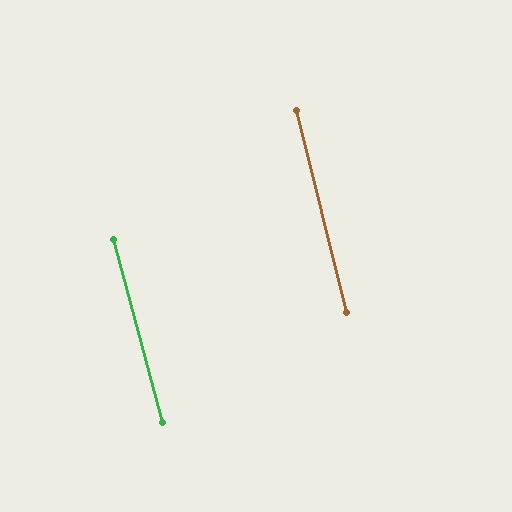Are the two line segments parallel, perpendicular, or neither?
Parallel — their directions differ by only 1.0°.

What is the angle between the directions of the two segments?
Approximately 1 degree.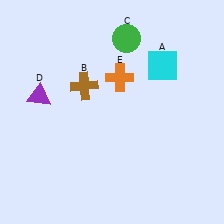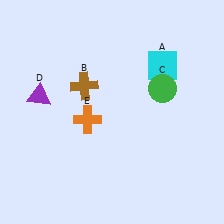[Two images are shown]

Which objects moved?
The objects that moved are: the green circle (C), the orange cross (E).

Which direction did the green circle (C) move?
The green circle (C) moved down.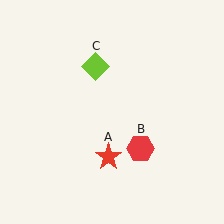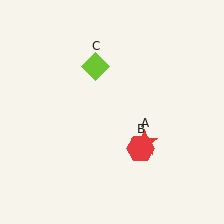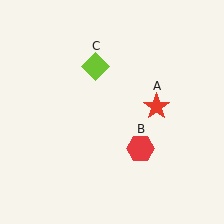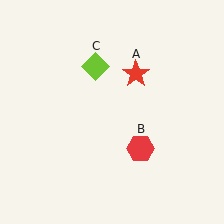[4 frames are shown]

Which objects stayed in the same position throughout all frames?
Red hexagon (object B) and lime diamond (object C) remained stationary.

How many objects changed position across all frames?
1 object changed position: red star (object A).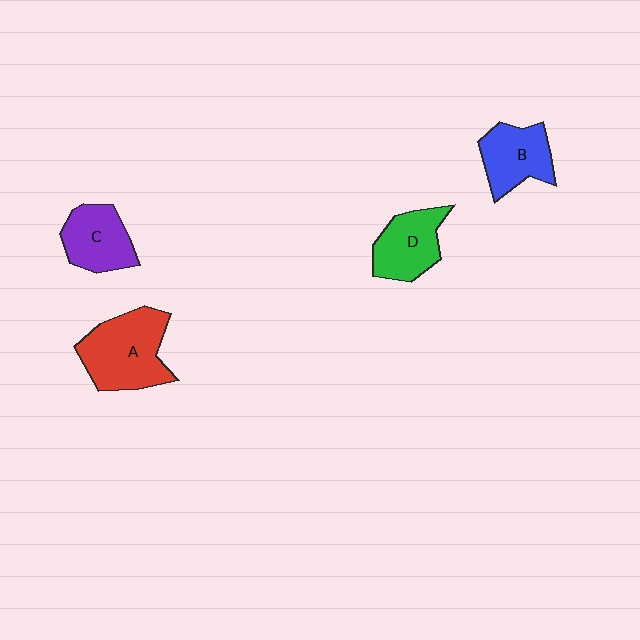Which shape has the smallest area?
Shape C (purple).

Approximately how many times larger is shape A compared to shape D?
Approximately 1.4 times.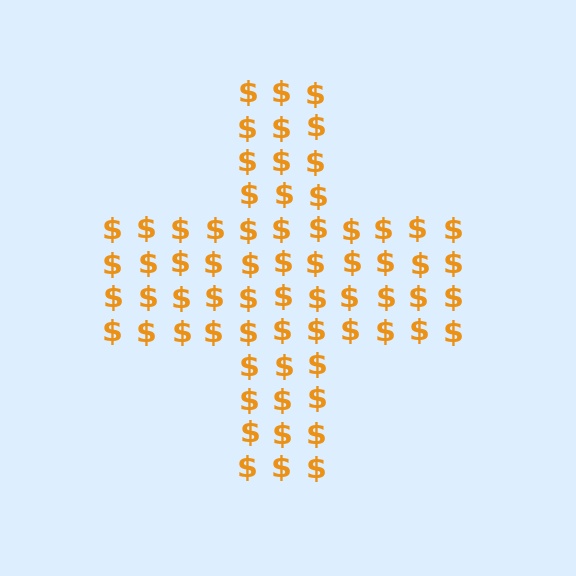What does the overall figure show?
The overall figure shows a cross.